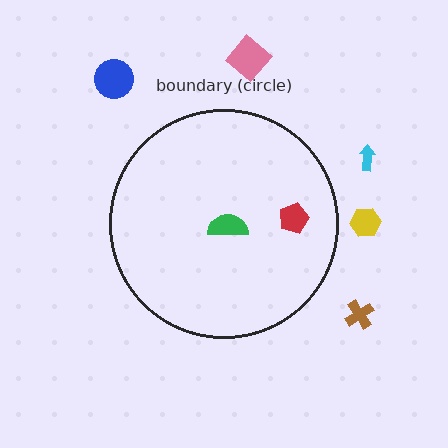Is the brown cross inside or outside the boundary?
Outside.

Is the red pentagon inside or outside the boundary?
Inside.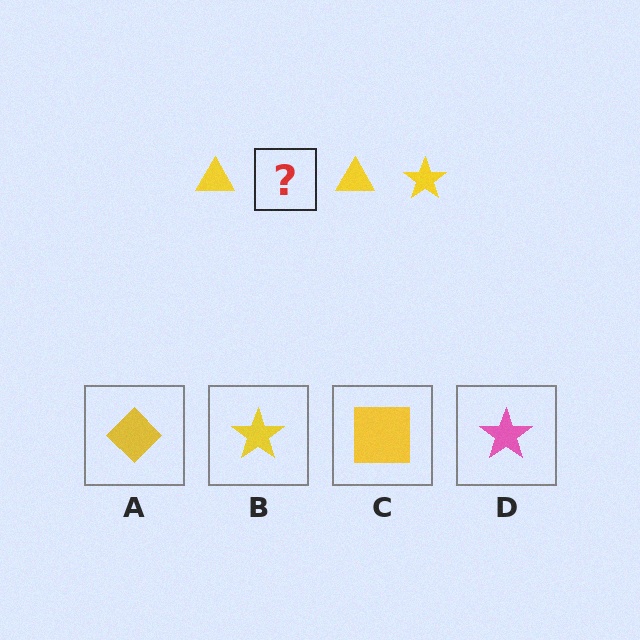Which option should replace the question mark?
Option B.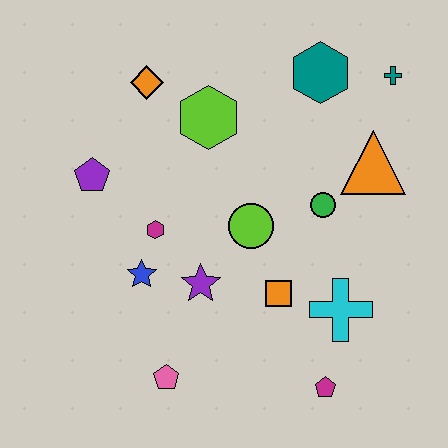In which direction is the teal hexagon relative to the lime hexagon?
The teal hexagon is to the right of the lime hexagon.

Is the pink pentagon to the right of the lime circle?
No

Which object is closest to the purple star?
The blue star is closest to the purple star.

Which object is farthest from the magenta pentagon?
The orange diamond is farthest from the magenta pentagon.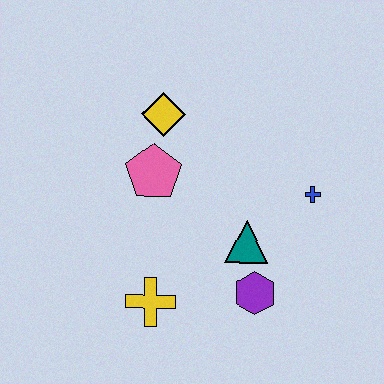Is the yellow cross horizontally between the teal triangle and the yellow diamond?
No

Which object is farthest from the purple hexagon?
The yellow diamond is farthest from the purple hexagon.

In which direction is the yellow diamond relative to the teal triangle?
The yellow diamond is above the teal triangle.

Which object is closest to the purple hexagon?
The teal triangle is closest to the purple hexagon.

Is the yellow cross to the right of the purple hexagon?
No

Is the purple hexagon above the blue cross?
No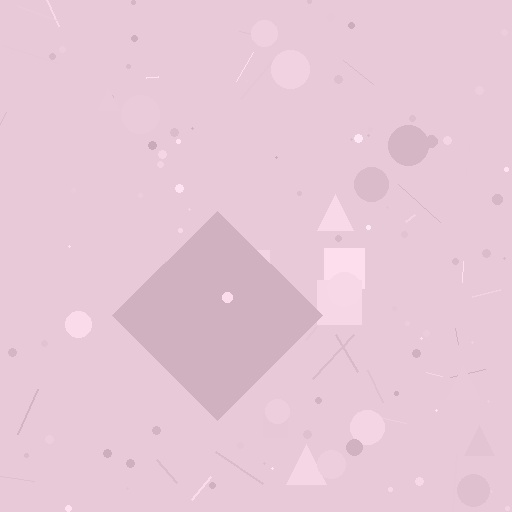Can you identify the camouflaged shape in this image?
The camouflaged shape is a diamond.